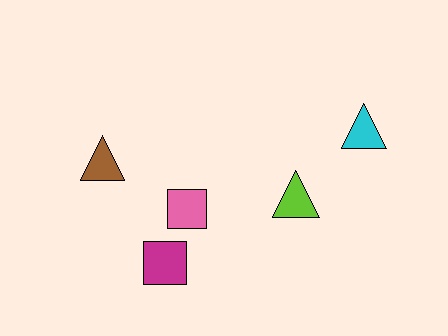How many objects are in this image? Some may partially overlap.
There are 5 objects.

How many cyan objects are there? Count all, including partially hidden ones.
There is 1 cyan object.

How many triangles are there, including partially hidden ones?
There are 3 triangles.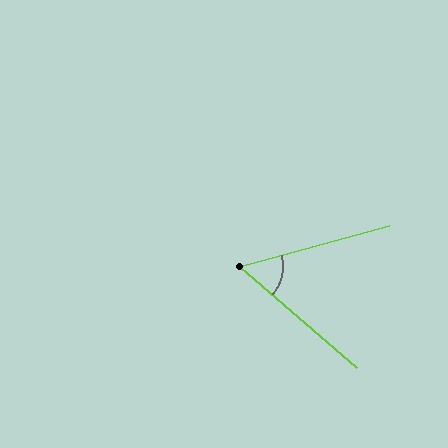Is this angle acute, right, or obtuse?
It is acute.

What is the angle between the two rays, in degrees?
Approximately 56 degrees.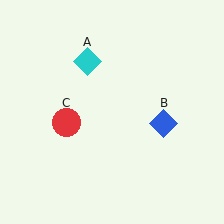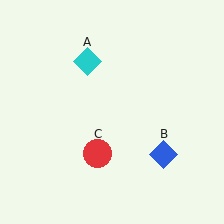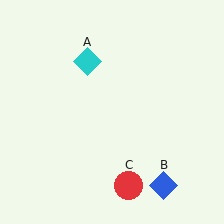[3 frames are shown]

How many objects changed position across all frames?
2 objects changed position: blue diamond (object B), red circle (object C).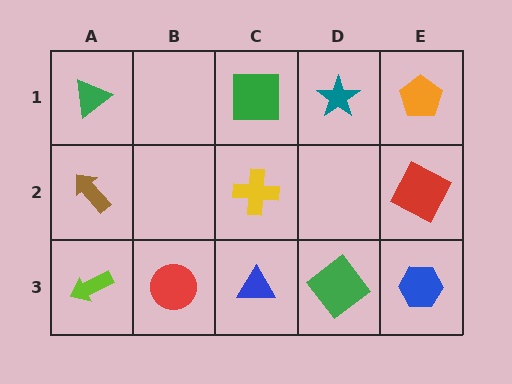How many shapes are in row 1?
4 shapes.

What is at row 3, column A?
A lime arrow.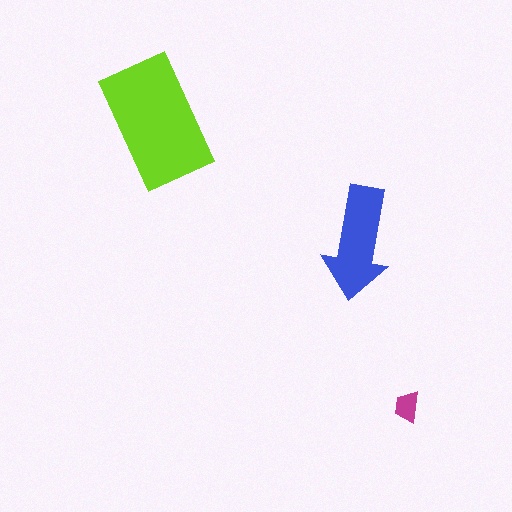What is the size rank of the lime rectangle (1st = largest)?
1st.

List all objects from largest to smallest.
The lime rectangle, the blue arrow, the magenta trapezoid.